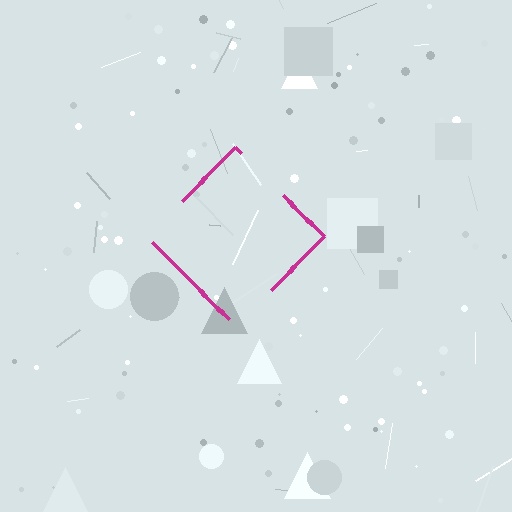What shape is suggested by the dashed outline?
The dashed outline suggests a diamond.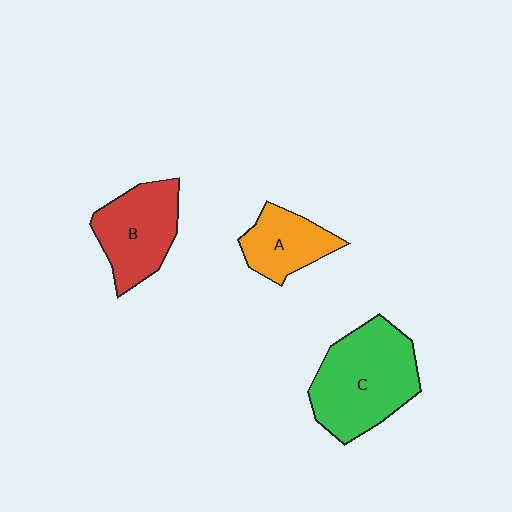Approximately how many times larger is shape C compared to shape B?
Approximately 1.4 times.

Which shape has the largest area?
Shape C (green).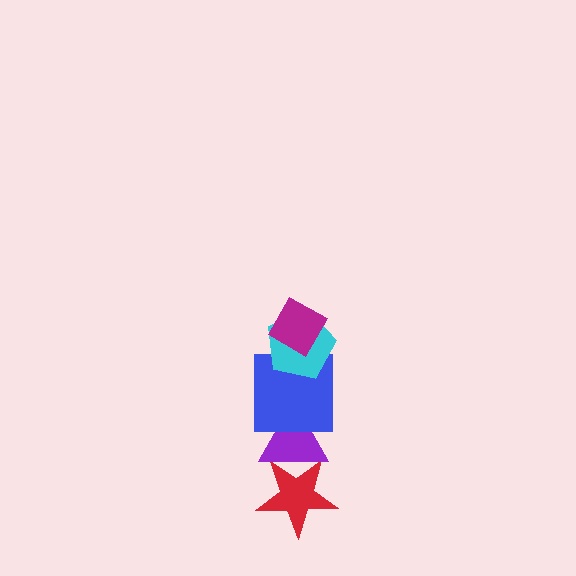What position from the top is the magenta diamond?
The magenta diamond is 1st from the top.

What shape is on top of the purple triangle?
The blue square is on top of the purple triangle.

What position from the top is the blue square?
The blue square is 3rd from the top.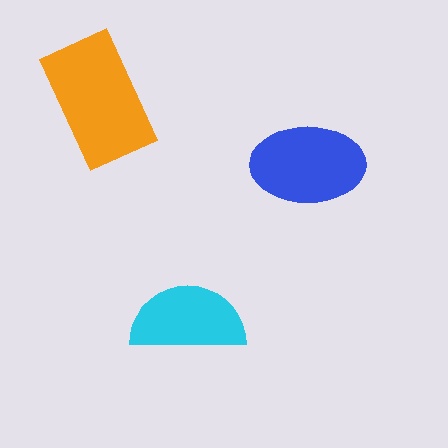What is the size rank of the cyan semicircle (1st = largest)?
3rd.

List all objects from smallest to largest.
The cyan semicircle, the blue ellipse, the orange rectangle.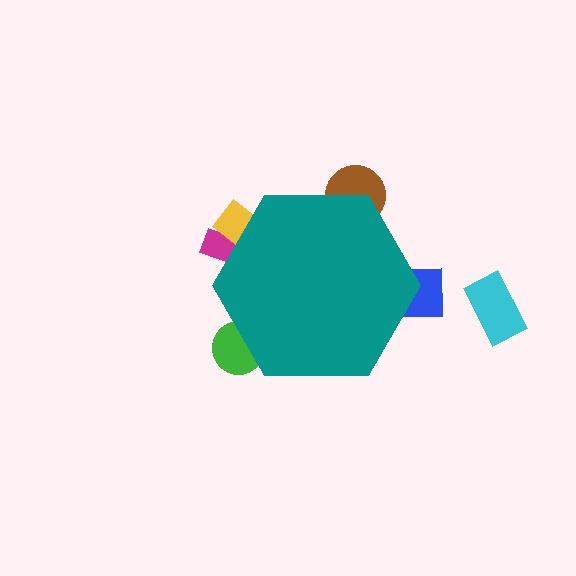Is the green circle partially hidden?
Yes, the green circle is partially hidden behind the teal hexagon.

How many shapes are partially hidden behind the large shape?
5 shapes are partially hidden.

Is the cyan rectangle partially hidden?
No, the cyan rectangle is fully visible.